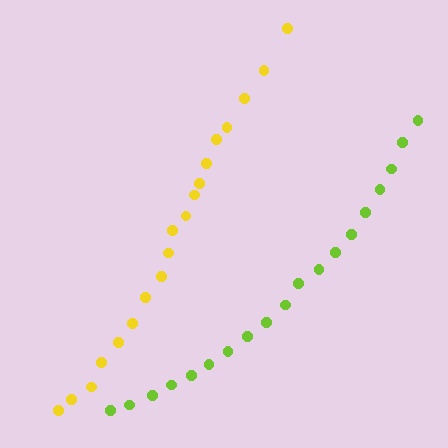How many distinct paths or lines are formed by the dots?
There are 2 distinct paths.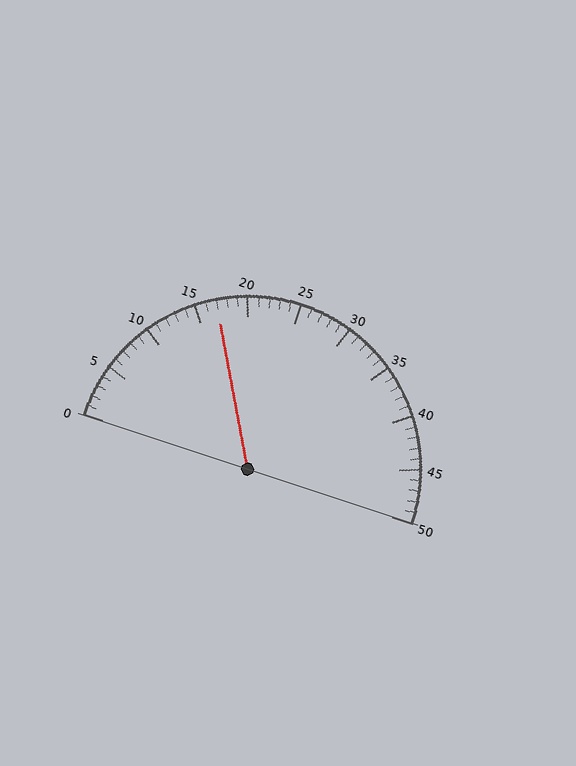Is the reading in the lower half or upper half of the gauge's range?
The reading is in the lower half of the range (0 to 50).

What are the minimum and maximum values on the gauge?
The gauge ranges from 0 to 50.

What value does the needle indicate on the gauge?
The needle indicates approximately 17.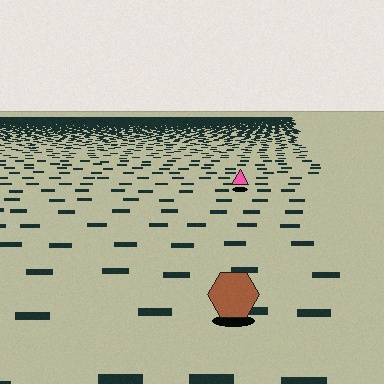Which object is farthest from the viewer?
The pink triangle is farthest from the viewer. It appears smaller and the ground texture around it is denser.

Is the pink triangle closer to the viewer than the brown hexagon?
No. The brown hexagon is closer — you can tell from the texture gradient: the ground texture is coarser near it.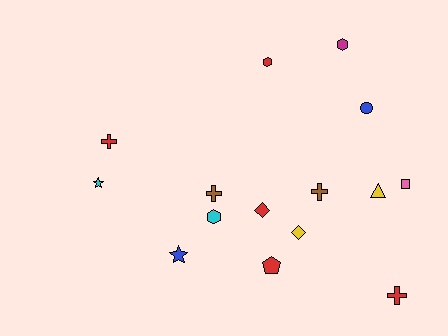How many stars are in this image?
There are 2 stars.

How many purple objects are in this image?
There are no purple objects.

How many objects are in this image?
There are 15 objects.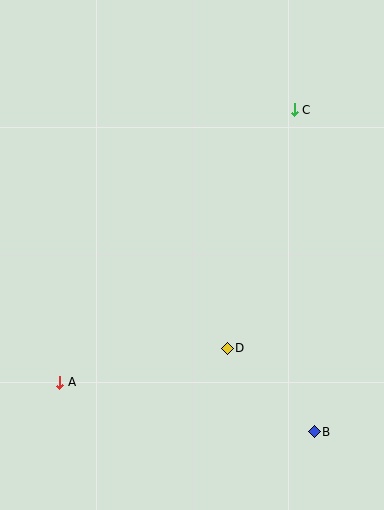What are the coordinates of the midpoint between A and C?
The midpoint between A and C is at (177, 246).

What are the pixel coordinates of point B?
Point B is at (314, 432).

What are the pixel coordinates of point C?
Point C is at (294, 110).